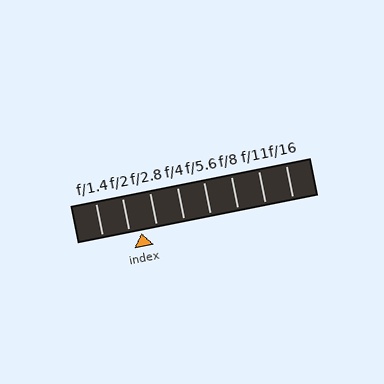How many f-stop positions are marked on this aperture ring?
There are 8 f-stop positions marked.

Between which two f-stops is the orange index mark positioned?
The index mark is between f/2 and f/2.8.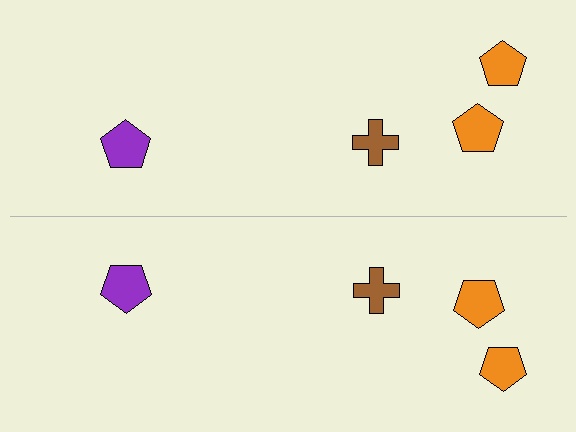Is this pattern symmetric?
Yes, this pattern has bilateral (reflection) symmetry.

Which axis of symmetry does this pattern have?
The pattern has a horizontal axis of symmetry running through the center of the image.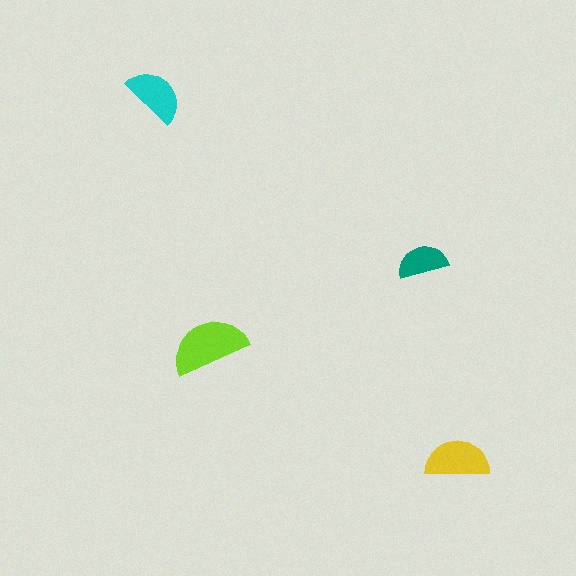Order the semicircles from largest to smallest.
the lime one, the yellow one, the cyan one, the teal one.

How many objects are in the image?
There are 4 objects in the image.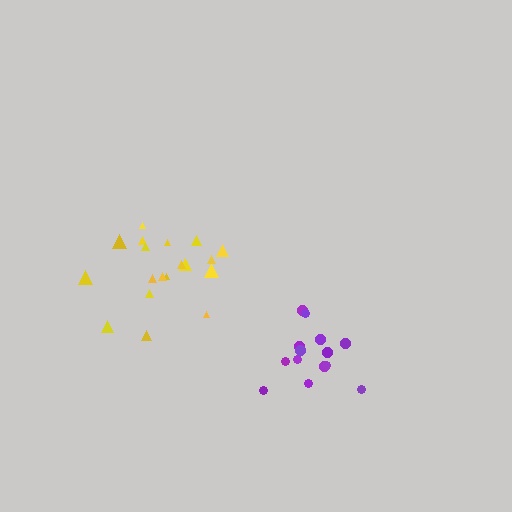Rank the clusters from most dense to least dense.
purple, yellow.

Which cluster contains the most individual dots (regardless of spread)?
Yellow (19).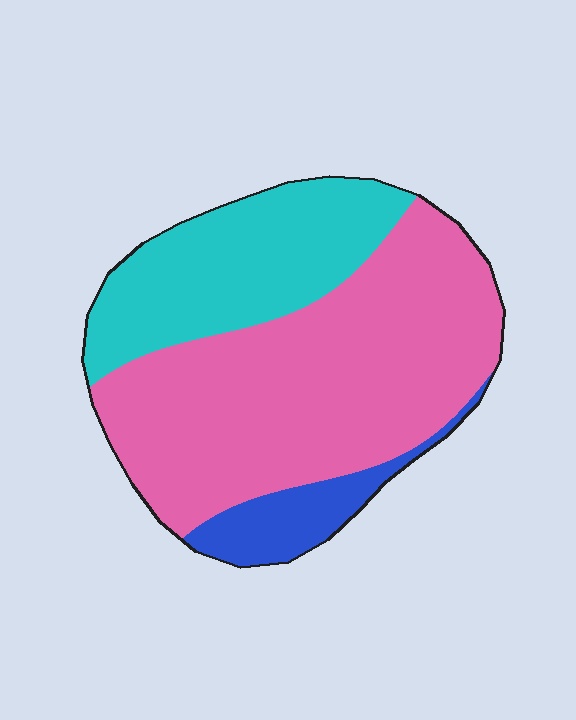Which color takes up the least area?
Blue, at roughly 10%.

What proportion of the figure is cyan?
Cyan covers 29% of the figure.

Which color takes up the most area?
Pink, at roughly 60%.